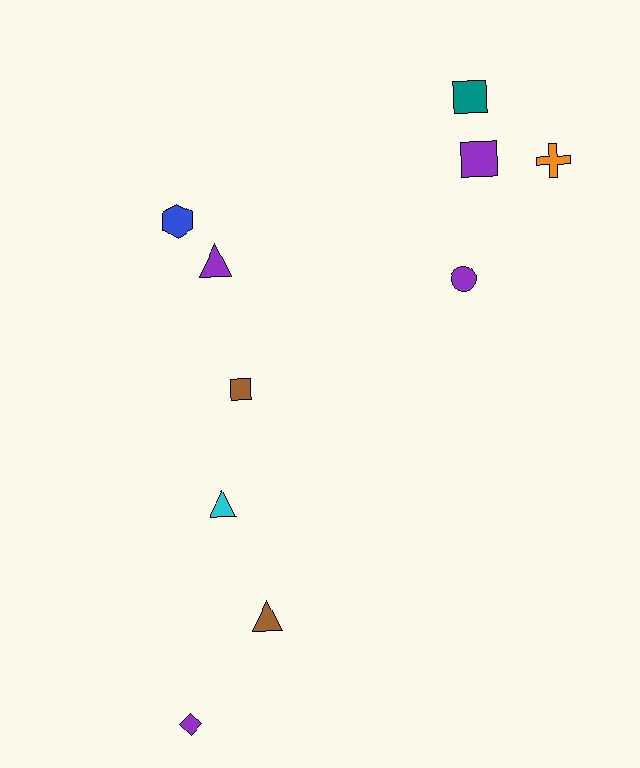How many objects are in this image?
There are 10 objects.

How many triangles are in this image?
There are 3 triangles.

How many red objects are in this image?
There are no red objects.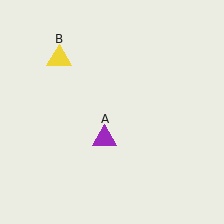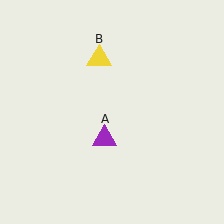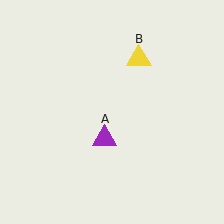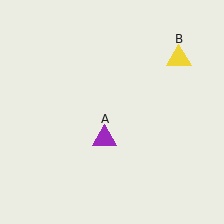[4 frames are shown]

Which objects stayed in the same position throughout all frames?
Purple triangle (object A) remained stationary.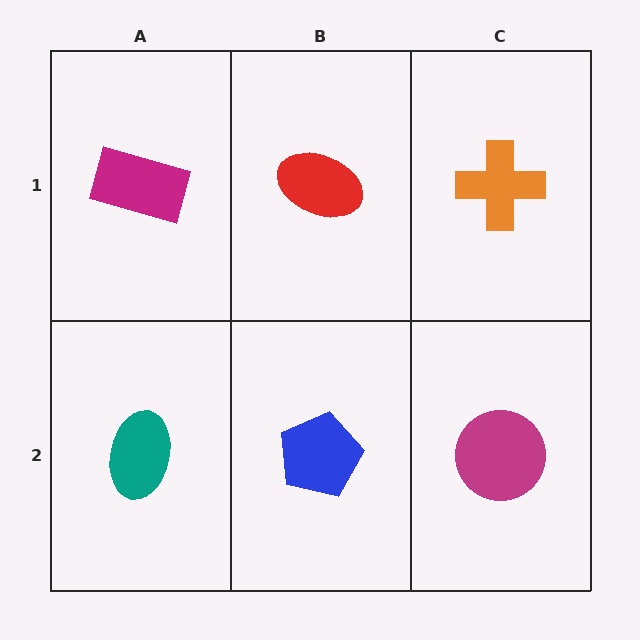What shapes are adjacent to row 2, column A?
A magenta rectangle (row 1, column A), a blue pentagon (row 2, column B).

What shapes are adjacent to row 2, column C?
An orange cross (row 1, column C), a blue pentagon (row 2, column B).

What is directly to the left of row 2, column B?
A teal ellipse.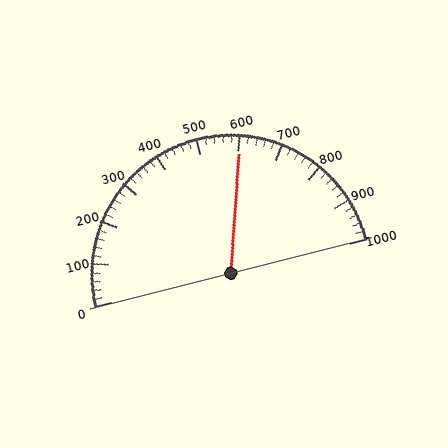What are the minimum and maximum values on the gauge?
The gauge ranges from 0 to 1000.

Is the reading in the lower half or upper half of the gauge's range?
The reading is in the upper half of the range (0 to 1000).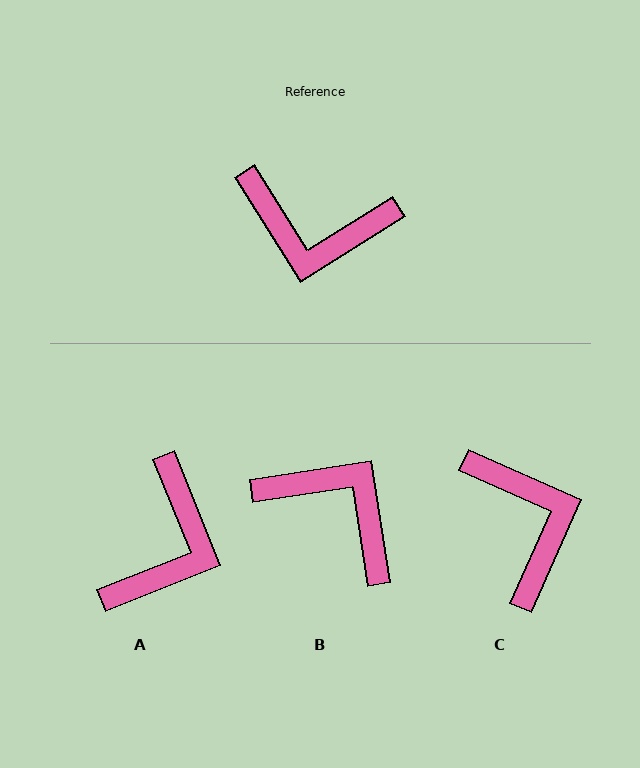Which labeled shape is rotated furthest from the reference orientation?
B, about 157 degrees away.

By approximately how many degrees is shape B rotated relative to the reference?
Approximately 157 degrees counter-clockwise.